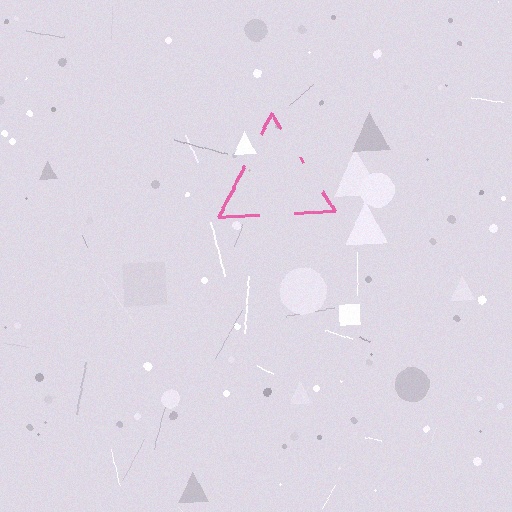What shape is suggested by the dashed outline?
The dashed outline suggests a triangle.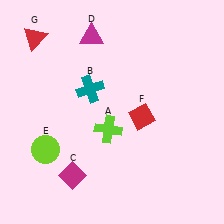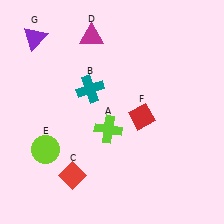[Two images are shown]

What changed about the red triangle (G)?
In Image 1, G is red. In Image 2, it changed to purple.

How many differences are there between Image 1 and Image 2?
There are 2 differences between the two images.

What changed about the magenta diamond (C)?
In Image 1, C is magenta. In Image 2, it changed to red.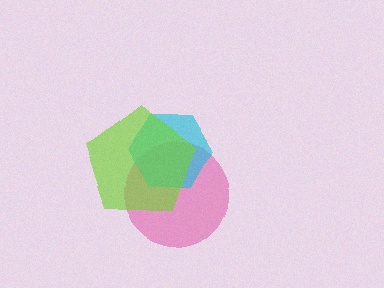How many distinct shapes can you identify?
There are 3 distinct shapes: a pink circle, a cyan hexagon, a lime pentagon.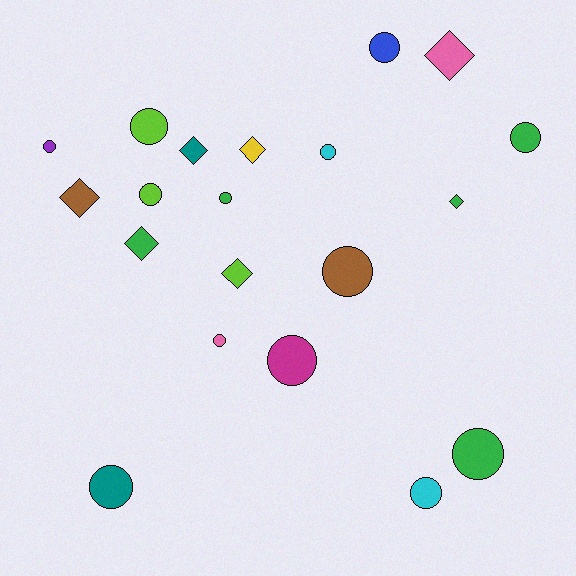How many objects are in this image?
There are 20 objects.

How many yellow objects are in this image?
There is 1 yellow object.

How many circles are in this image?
There are 13 circles.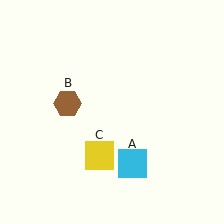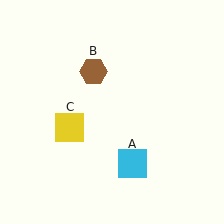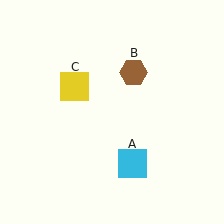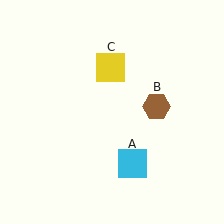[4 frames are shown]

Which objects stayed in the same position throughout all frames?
Cyan square (object A) remained stationary.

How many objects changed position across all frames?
2 objects changed position: brown hexagon (object B), yellow square (object C).